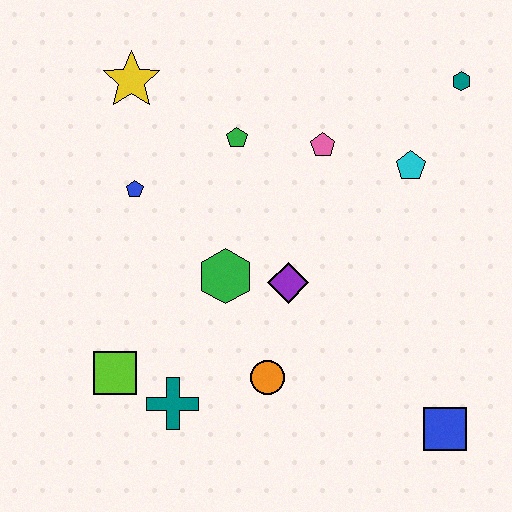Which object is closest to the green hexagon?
The purple diamond is closest to the green hexagon.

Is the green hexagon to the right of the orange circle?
No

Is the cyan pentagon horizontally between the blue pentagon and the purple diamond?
No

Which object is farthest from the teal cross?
The teal hexagon is farthest from the teal cross.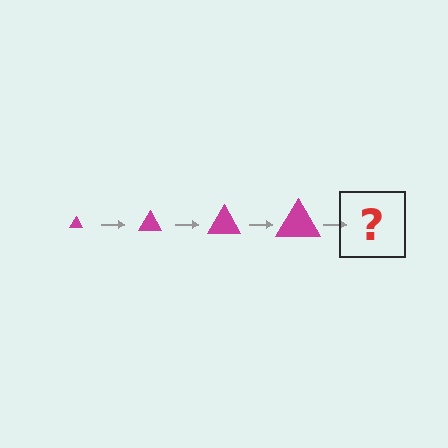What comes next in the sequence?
The next element should be a magenta triangle, larger than the previous one.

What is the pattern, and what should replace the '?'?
The pattern is that the triangle gets progressively larger each step. The '?' should be a magenta triangle, larger than the previous one.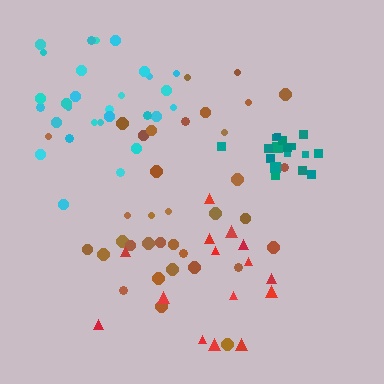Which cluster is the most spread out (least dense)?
Red.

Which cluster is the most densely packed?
Teal.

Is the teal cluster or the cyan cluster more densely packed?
Teal.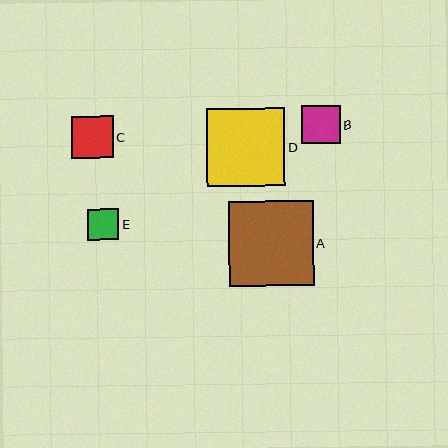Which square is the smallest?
Square E is the smallest with a size of approximately 31 pixels.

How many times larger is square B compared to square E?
Square B is approximately 1.2 times the size of square E.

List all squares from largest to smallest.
From largest to smallest: A, D, C, B, E.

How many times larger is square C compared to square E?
Square C is approximately 1.3 times the size of square E.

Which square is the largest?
Square A is the largest with a size of approximately 85 pixels.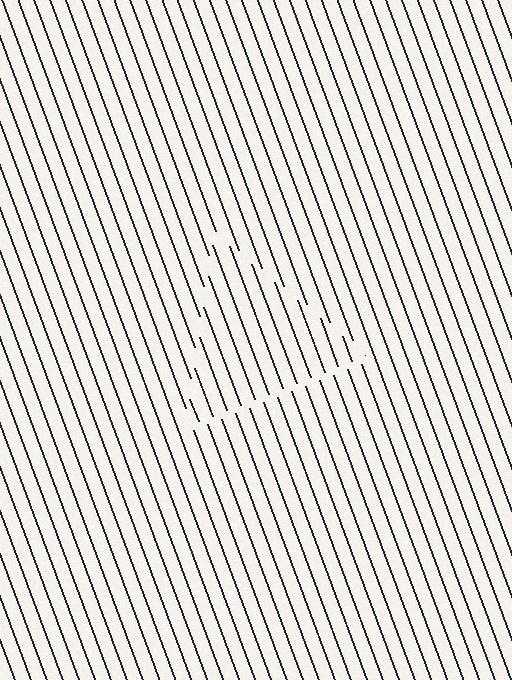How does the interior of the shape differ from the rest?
The interior of the shape contains the same grating, shifted by half a period — the contour is defined by the phase discontinuity where line-ends from the inner and outer gratings abut.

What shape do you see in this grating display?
An illusory triangle. The interior of the shape contains the same grating, shifted by half a period — the contour is defined by the phase discontinuity where line-ends from the inner and outer gratings abut.